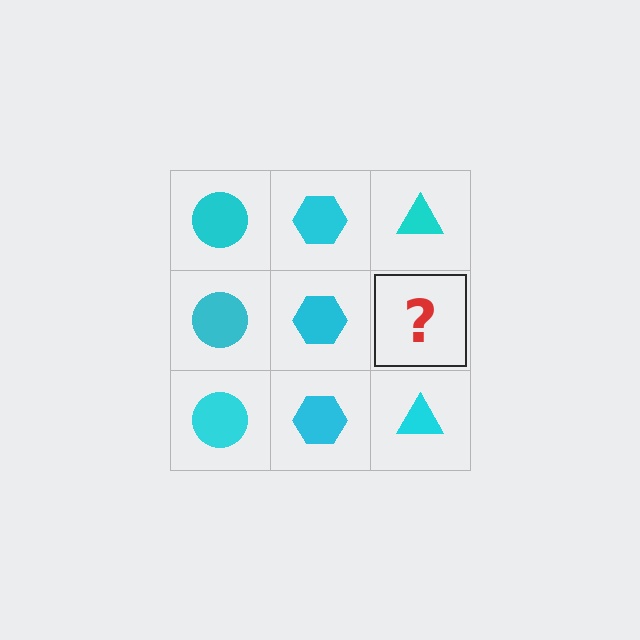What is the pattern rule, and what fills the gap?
The rule is that each column has a consistent shape. The gap should be filled with a cyan triangle.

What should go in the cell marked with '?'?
The missing cell should contain a cyan triangle.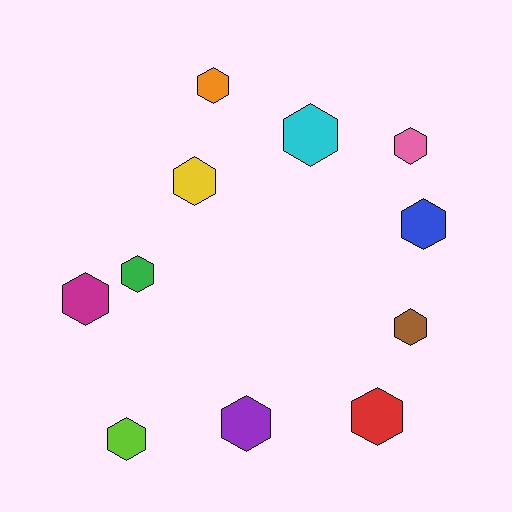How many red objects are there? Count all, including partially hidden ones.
There is 1 red object.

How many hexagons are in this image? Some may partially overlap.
There are 11 hexagons.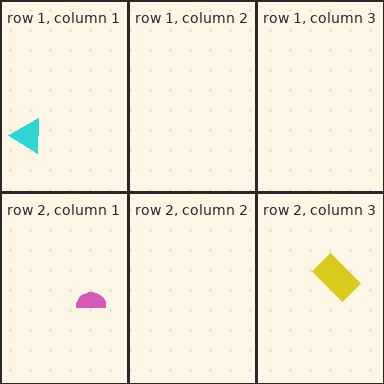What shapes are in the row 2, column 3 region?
The yellow rectangle.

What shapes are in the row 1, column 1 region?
The cyan triangle.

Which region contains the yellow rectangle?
The row 2, column 3 region.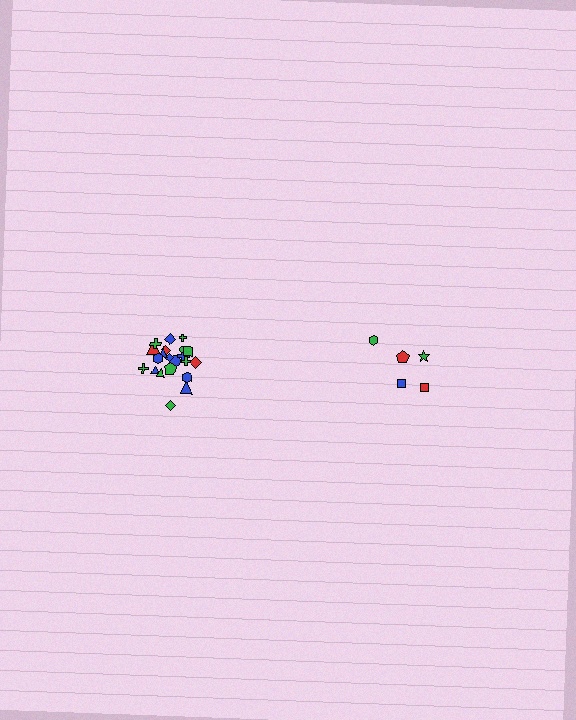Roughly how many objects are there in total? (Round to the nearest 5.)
Roughly 25 objects in total.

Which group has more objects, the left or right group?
The left group.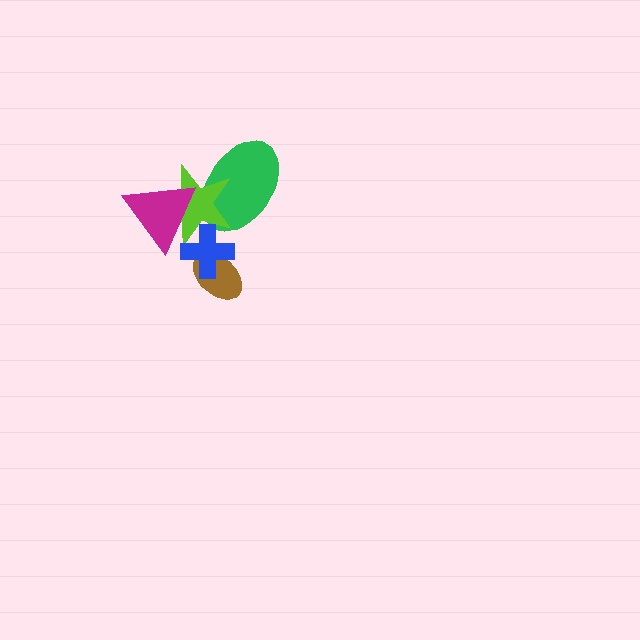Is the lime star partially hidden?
Yes, it is partially covered by another shape.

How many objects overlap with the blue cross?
3 objects overlap with the blue cross.